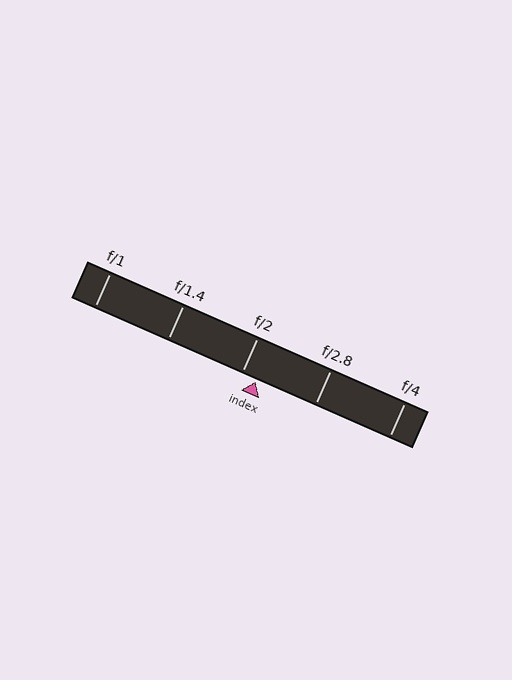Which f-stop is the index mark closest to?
The index mark is closest to f/2.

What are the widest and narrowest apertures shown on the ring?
The widest aperture shown is f/1 and the narrowest is f/4.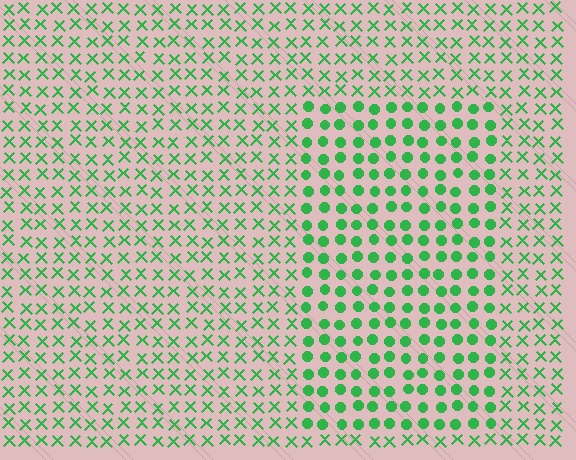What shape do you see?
I see a rectangle.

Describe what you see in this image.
The image is filled with small green elements arranged in a uniform grid. A rectangle-shaped region contains circles, while the surrounding area contains X marks. The boundary is defined purely by the change in element shape.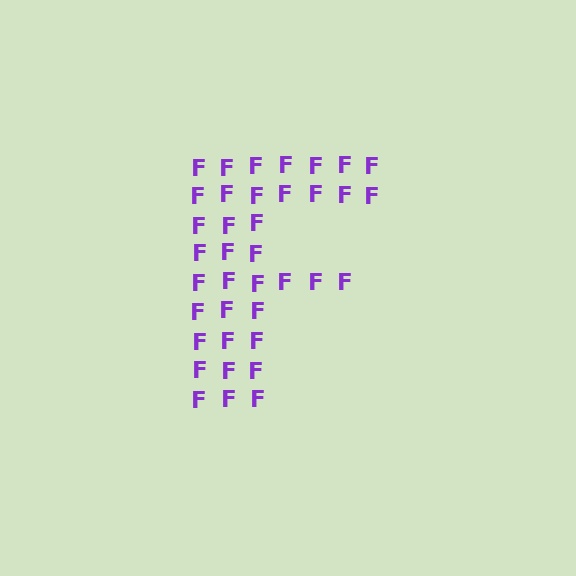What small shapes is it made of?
It is made of small letter F's.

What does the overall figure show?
The overall figure shows the letter F.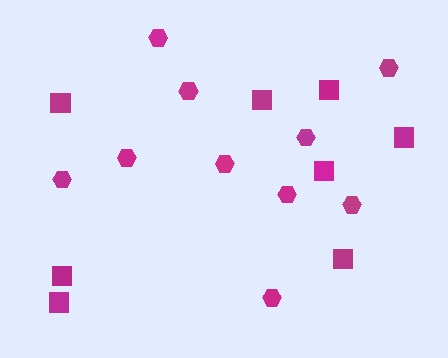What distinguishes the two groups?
There are 2 groups: one group of hexagons (10) and one group of squares (8).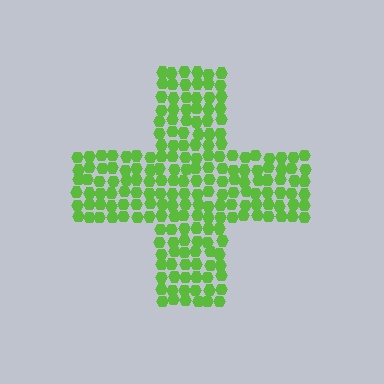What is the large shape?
The large shape is a cross.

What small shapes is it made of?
It is made of small hexagons.